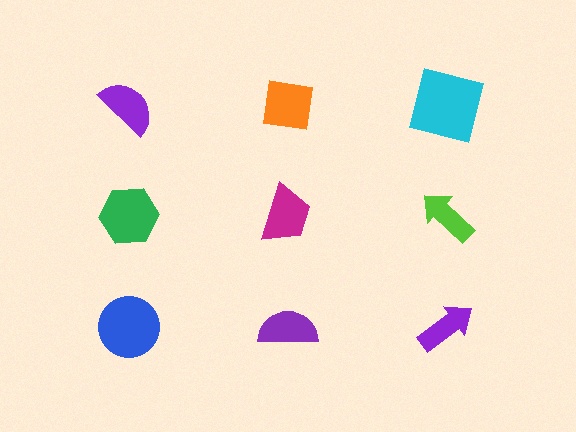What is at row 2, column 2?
A magenta trapezoid.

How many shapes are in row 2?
3 shapes.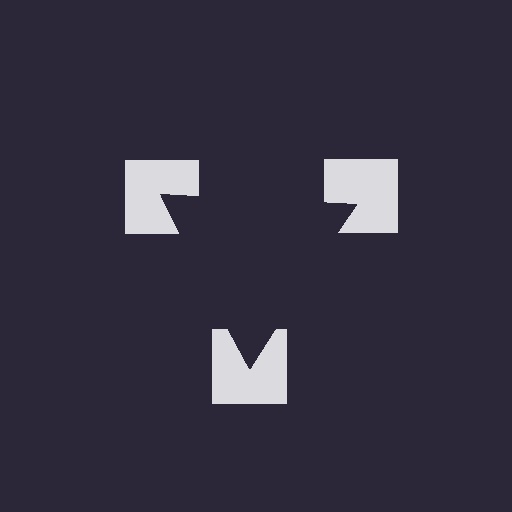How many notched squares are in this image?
There are 3 — one at each vertex of the illusory triangle.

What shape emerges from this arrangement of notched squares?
An illusory triangle — its edges are inferred from the aligned wedge cuts in the notched squares, not physically drawn.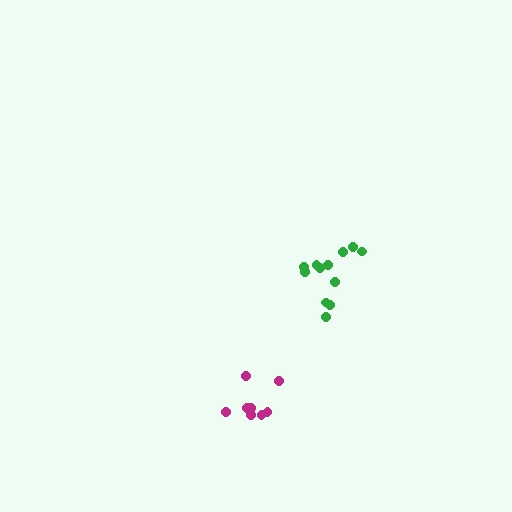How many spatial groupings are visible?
There are 2 spatial groupings.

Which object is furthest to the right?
The green cluster is rightmost.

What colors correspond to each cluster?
The clusters are colored: green, magenta.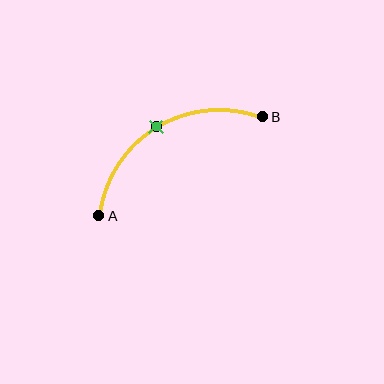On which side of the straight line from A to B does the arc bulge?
The arc bulges above the straight line connecting A and B.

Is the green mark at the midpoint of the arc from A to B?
Yes. The green mark lies on the arc at equal arc-length from both A and B — it is the arc midpoint.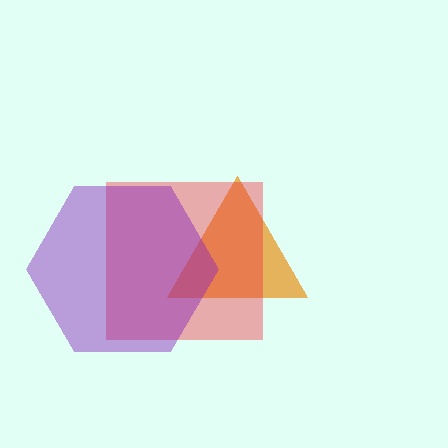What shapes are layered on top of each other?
The layered shapes are: an orange triangle, a red square, a purple hexagon.